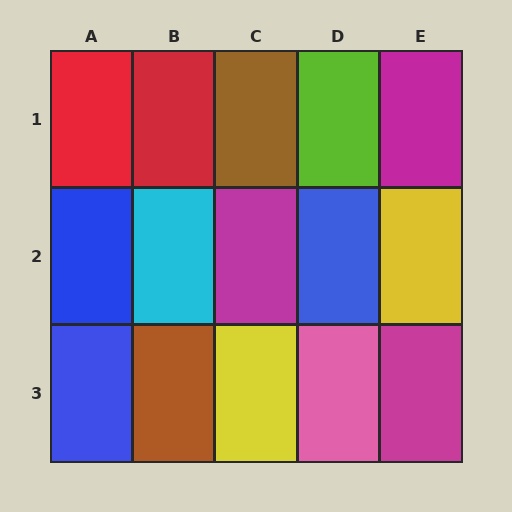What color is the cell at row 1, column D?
Lime.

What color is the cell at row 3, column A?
Blue.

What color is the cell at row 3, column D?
Pink.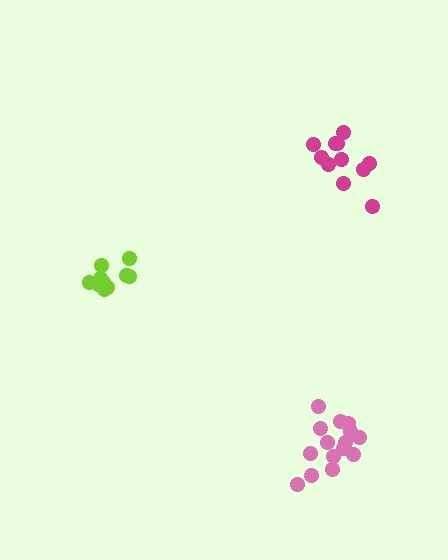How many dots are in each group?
Group 1: 11 dots, Group 2: 15 dots, Group 3: 11 dots (37 total).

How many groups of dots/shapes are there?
There are 3 groups.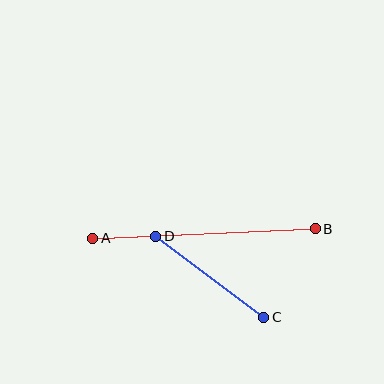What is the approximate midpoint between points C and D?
The midpoint is at approximately (210, 277) pixels.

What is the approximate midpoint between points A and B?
The midpoint is at approximately (204, 233) pixels.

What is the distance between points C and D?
The distance is approximately 135 pixels.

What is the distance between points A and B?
The distance is approximately 222 pixels.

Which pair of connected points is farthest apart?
Points A and B are farthest apart.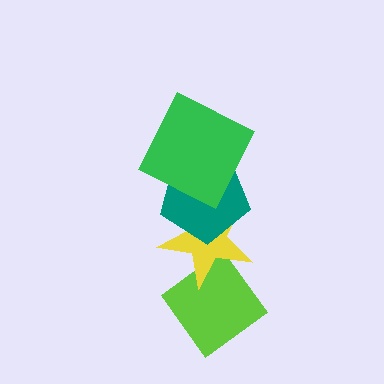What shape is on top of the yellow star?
The teal pentagon is on top of the yellow star.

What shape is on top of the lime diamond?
The yellow star is on top of the lime diamond.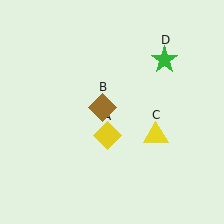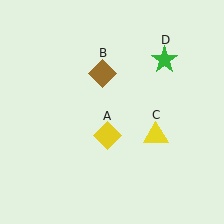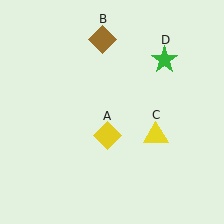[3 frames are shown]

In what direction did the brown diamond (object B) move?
The brown diamond (object B) moved up.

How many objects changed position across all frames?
1 object changed position: brown diamond (object B).